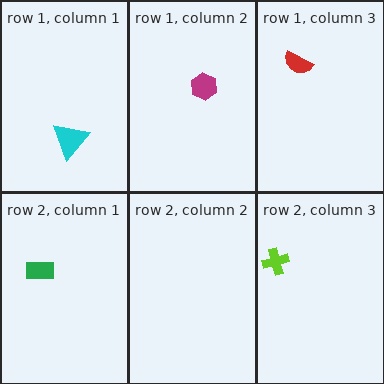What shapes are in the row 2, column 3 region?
The lime cross.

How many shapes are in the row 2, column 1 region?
1.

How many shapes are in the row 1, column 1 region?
1.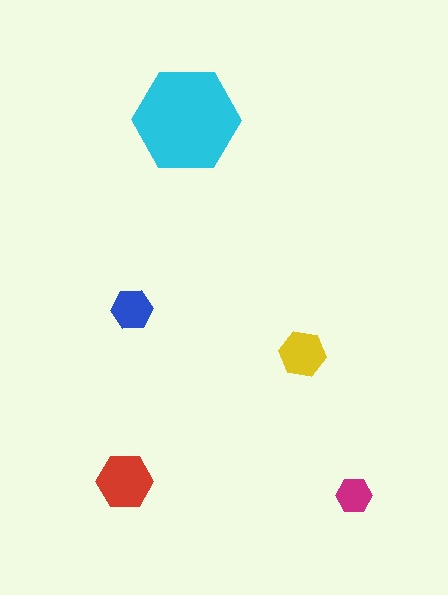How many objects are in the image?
There are 5 objects in the image.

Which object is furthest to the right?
The magenta hexagon is rightmost.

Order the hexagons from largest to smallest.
the cyan one, the red one, the yellow one, the blue one, the magenta one.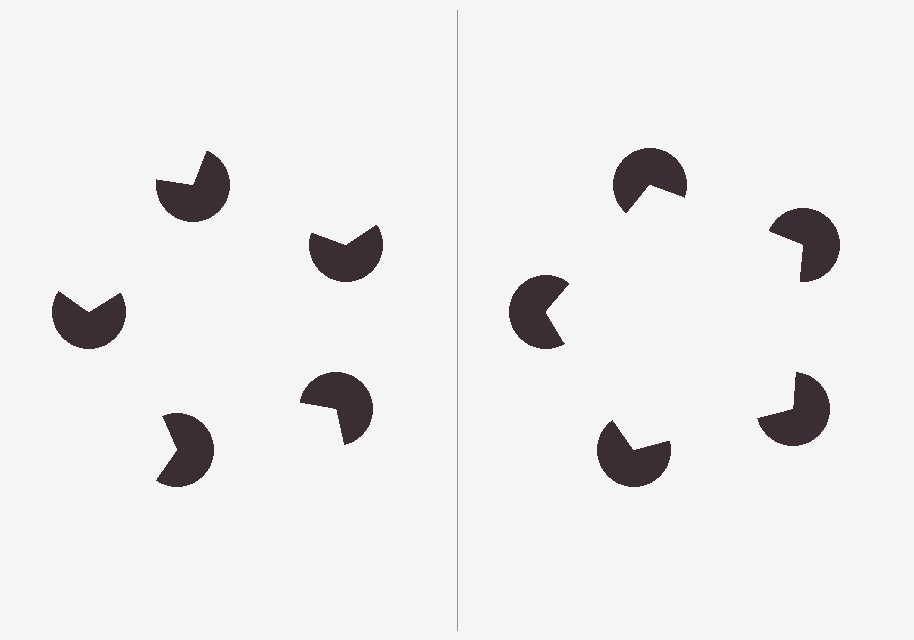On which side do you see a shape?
An illusory pentagon appears on the right side. On the left side the wedge cuts are rotated, so no coherent shape forms.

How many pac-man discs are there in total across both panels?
10 — 5 on each side.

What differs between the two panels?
The pac-man discs are positioned identically on both sides; only the wedge orientations differ. On the right they align to a pentagon; on the left they are misaligned.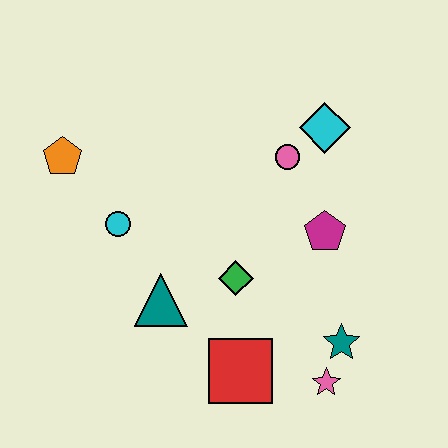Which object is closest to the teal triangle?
The green diamond is closest to the teal triangle.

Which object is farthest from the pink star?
The orange pentagon is farthest from the pink star.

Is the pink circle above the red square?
Yes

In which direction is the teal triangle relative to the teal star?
The teal triangle is to the left of the teal star.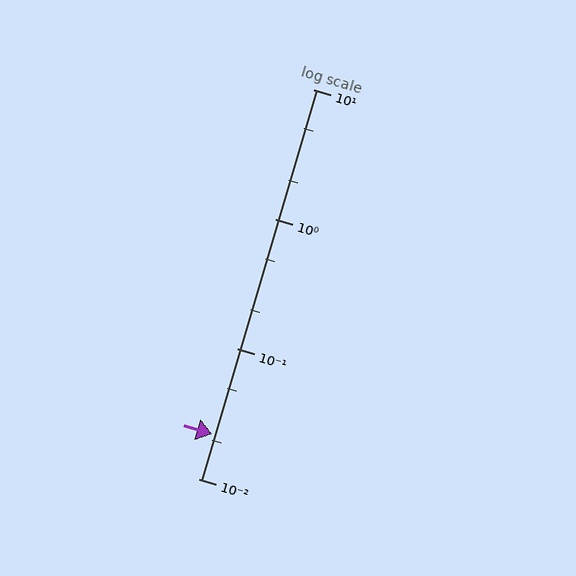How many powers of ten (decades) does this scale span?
The scale spans 3 decades, from 0.01 to 10.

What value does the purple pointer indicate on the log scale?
The pointer indicates approximately 0.022.